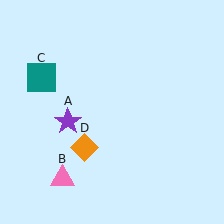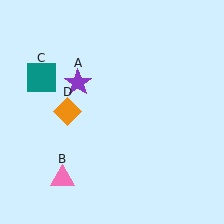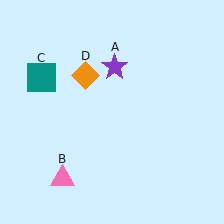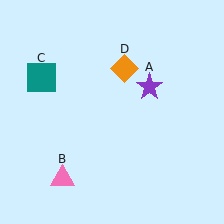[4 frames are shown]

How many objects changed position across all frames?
2 objects changed position: purple star (object A), orange diamond (object D).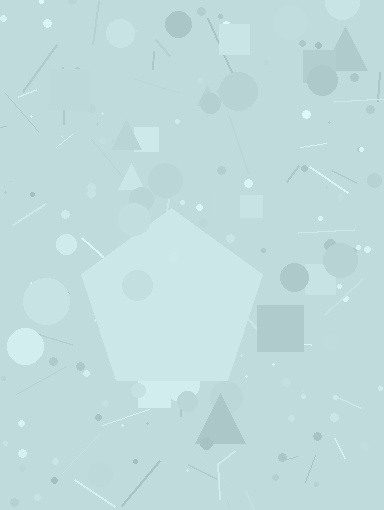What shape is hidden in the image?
A pentagon is hidden in the image.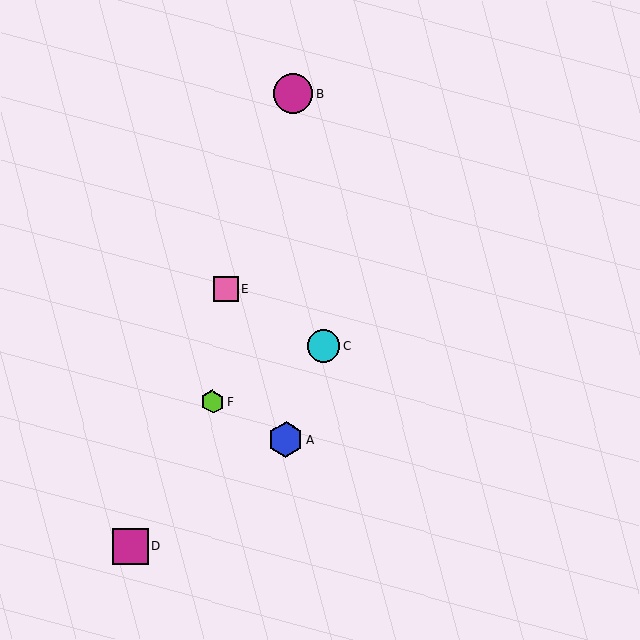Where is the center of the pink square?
The center of the pink square is at (226, 288).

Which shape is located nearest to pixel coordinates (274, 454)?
The blue hexagon (labeled A) at (286, 440) is nearest to that location.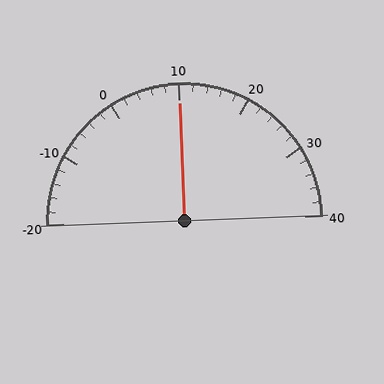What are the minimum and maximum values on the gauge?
The gauge ranges from -20 to 40.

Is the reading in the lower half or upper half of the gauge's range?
The reading is in the upper half of the range (-20 to 40).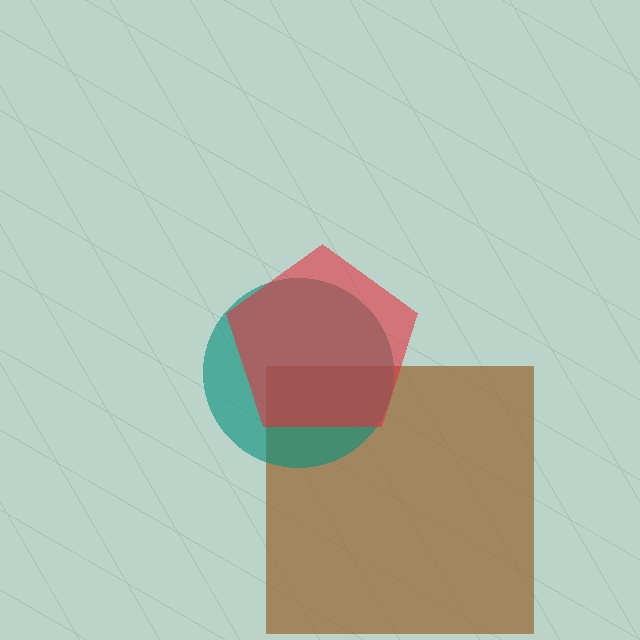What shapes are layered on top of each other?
The layered shapes are: a brown square, a teal circle, a red pentagon.